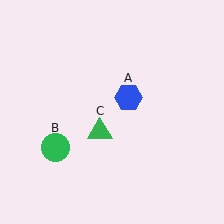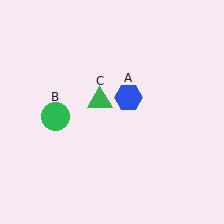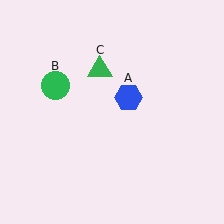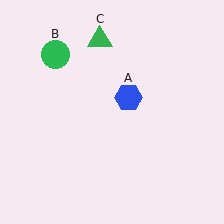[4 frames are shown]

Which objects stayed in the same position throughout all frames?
Blue hexagon (object A) remained stationary.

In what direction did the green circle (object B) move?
The green circle (object B) moved up.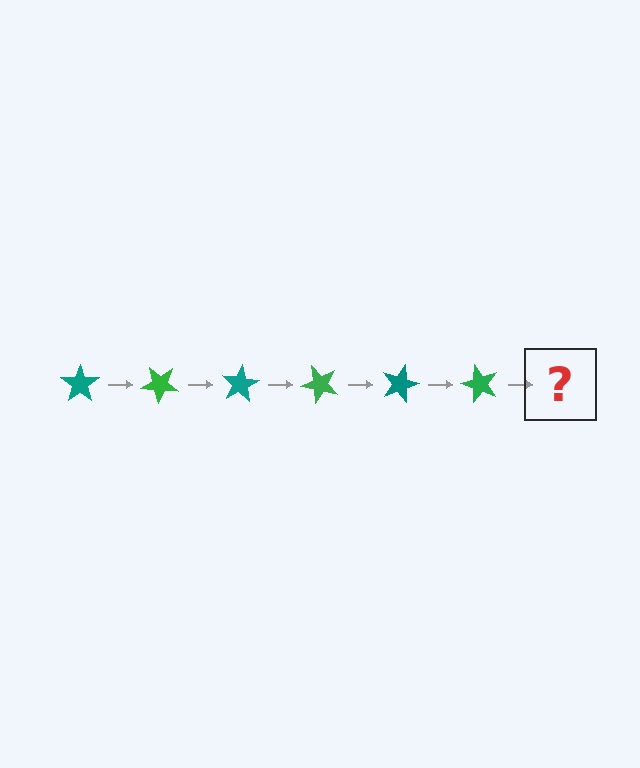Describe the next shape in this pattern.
It should be a teal star, rotated 240 degrees from the start.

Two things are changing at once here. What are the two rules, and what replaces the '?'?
The two rules are that it rotates 40 degrees each step and the color cycles through teal and green. The '?' should be a teal star, rotated 240 degrees from the start.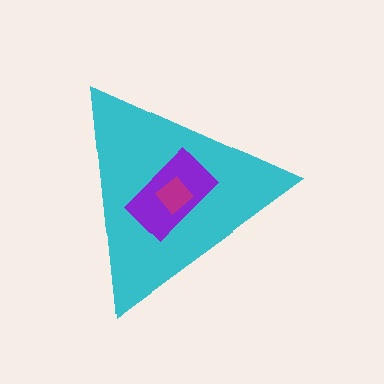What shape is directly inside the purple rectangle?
The magenta diamond.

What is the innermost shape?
The magenta diamond.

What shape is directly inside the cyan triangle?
The purple rectangle.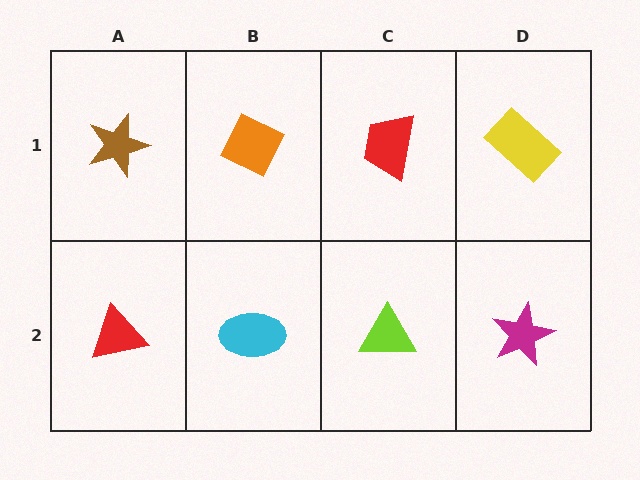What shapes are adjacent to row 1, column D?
A magenta star (row 2, column D), a red trapezoid (row 1, column C).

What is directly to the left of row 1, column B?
A brown star.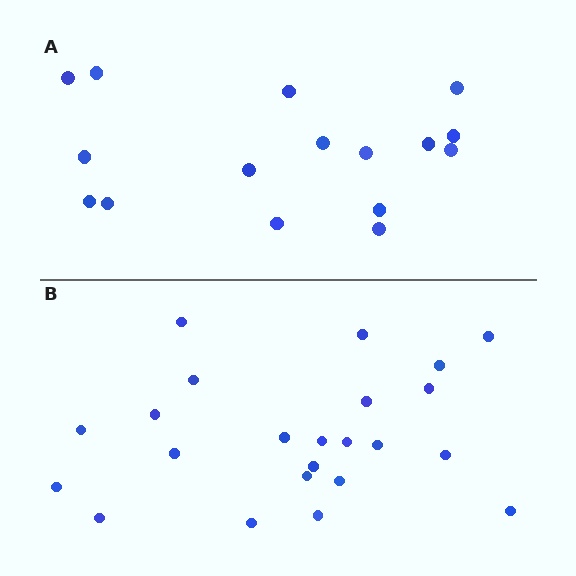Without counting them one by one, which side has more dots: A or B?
Region B (the bottom region) has more dots.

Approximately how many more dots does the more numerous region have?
Region B has roughly 8 or so more dots than region A.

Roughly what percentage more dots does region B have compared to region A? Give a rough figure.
About 45% more.